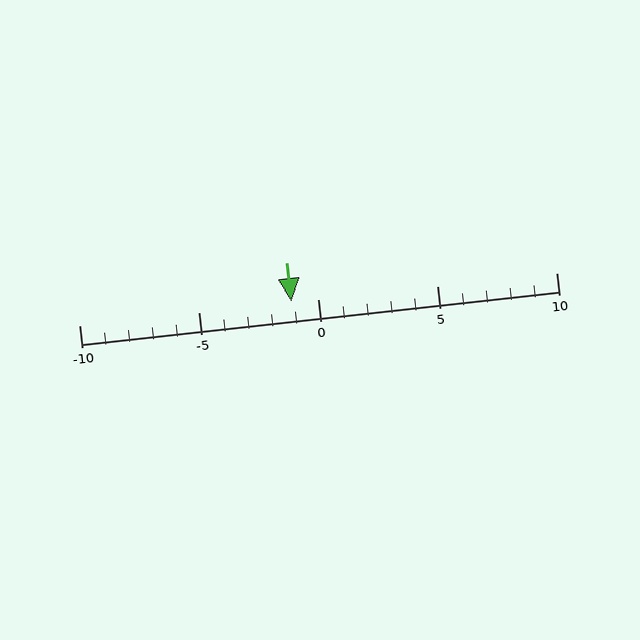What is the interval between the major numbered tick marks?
The major tick marks are spaced 5 units apart.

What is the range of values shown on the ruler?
The ruler shows values from -10 to 10.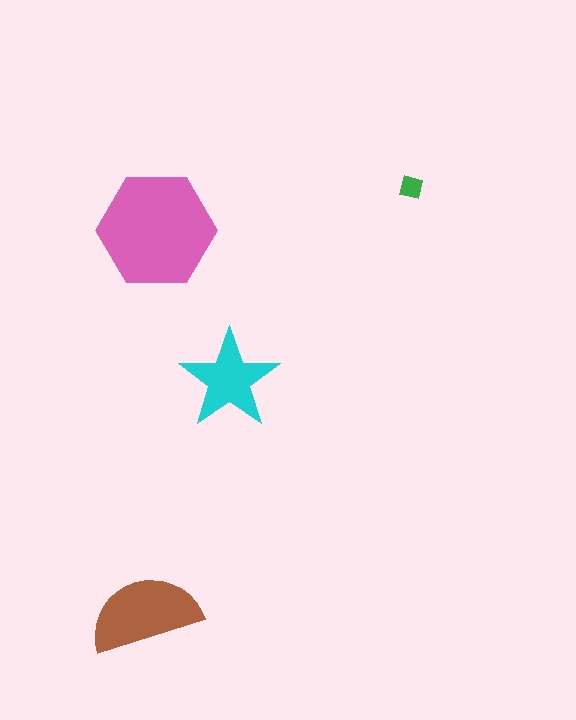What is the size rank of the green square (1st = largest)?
4th.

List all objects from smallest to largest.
The green square, the cyan star, the brown semicircle, the pink hexagon.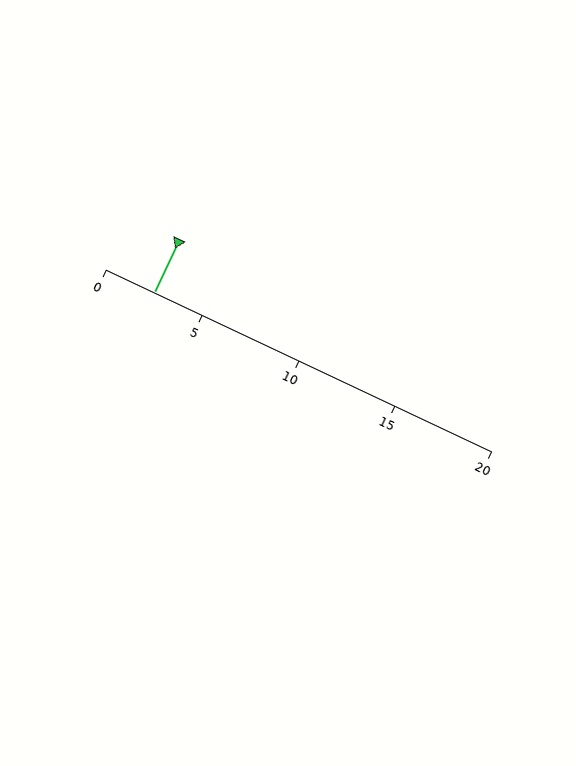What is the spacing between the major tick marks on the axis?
The major ticks are spaced 5 apart.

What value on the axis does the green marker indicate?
The marker indicates approximately 2.5.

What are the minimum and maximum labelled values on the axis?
The axis runs from 0 to 20.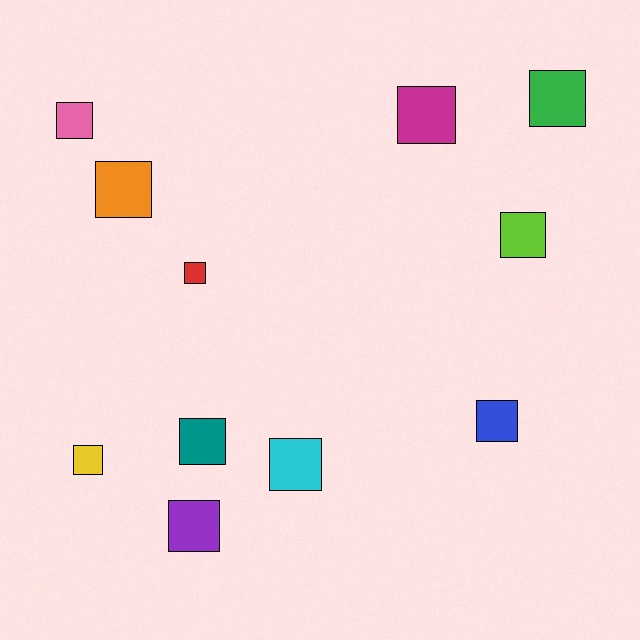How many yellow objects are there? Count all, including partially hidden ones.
There is 1 yellow object.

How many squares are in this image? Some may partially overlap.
There are 11 squares.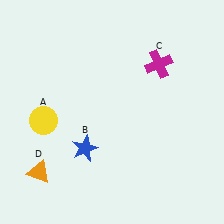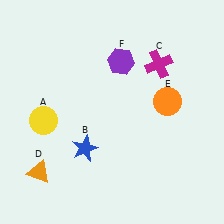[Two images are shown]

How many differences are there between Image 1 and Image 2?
There are 2 differences between the two images.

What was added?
An orange circle (E), a purple hexagon (F) were added in Image 2.